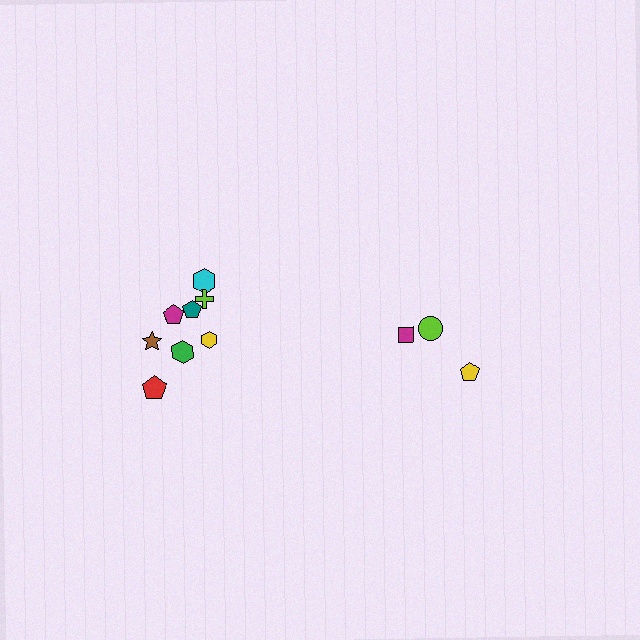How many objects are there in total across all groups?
There are 11 objects.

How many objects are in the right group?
There are 3 objects.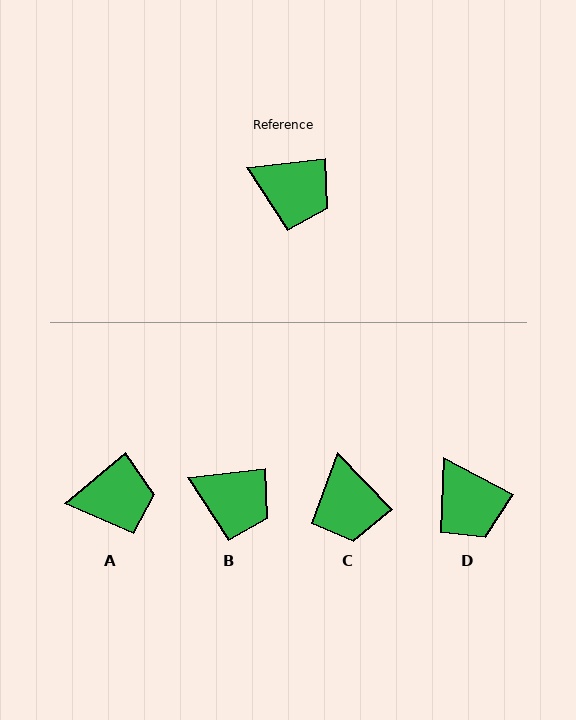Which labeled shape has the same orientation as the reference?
B.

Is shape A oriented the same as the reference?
No, it is off by about 33 degrees.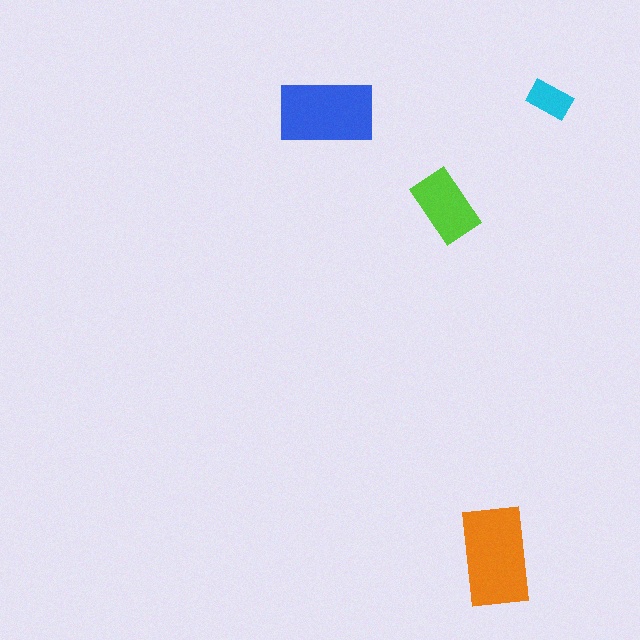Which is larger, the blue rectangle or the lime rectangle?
The blue one.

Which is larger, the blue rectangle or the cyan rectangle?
The blue one.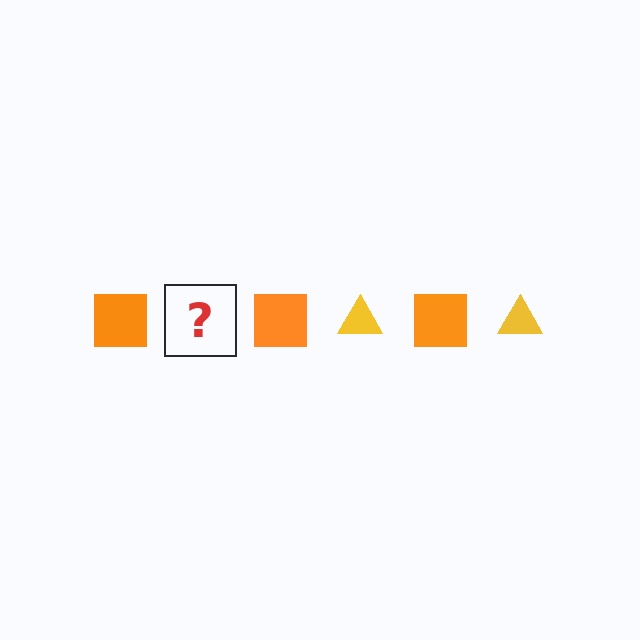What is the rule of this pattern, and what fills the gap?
The rule is that the pattern alternates between orange square and yellow triangle. The gap should be filled with a yellow triangle.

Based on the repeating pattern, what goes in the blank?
The blank should be a yellow triangle.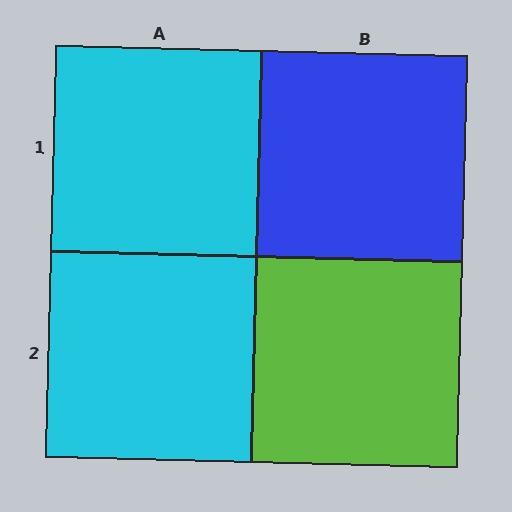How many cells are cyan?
2 cells are cyan.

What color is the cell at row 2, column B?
Lime.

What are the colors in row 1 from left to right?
Cyan, blue.